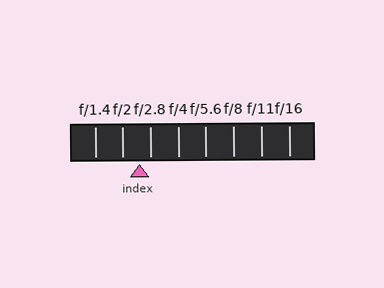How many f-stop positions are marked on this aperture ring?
There are 8 f-stop positions marked.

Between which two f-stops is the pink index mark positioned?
The index mark is between f/2 and f/2.8.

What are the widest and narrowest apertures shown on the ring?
The widest aperture shown is f/1.4 and the narrowest is f/16.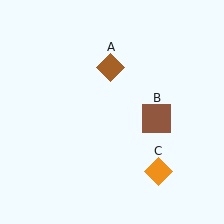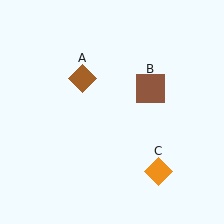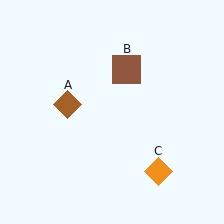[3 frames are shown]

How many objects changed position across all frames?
2 objects changed position: brown diamond (object A), brown square (object B).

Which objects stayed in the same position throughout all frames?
Orange diamond (object C) remained stationary.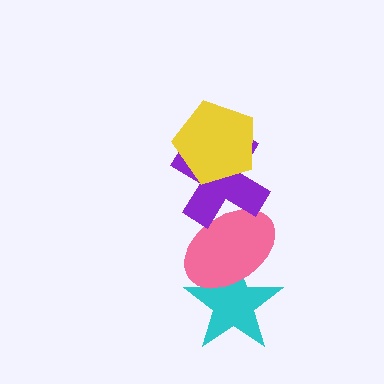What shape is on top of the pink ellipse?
The purple cross is on top of the pink ellipse.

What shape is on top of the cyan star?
The pink ellipse is on top of the cyan star.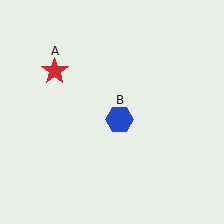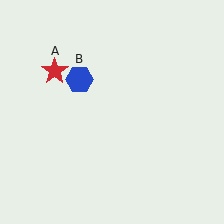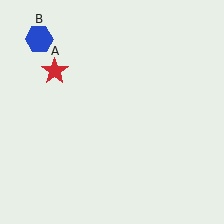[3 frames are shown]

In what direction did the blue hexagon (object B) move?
The blue hexagon (object B) moved up and to the left.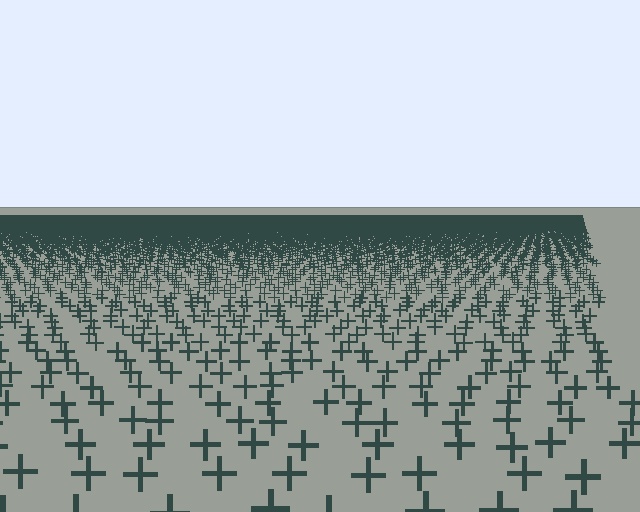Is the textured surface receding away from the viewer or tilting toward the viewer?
The surface is receding away from the viewer. Texture elements get smaller and denser toward the top.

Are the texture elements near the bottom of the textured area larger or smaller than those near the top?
Larger. Near the bottom, elements are closer to the viewer and appear at a bigger on-screen size.